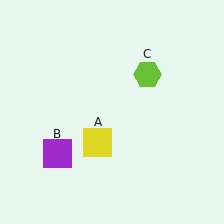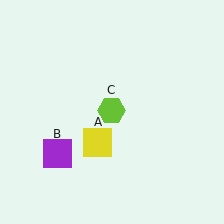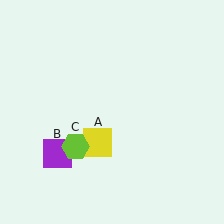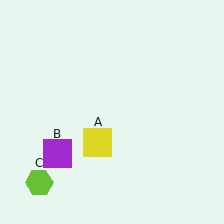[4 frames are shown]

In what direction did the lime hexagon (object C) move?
The lime hexagon (object C) moved down and to the left.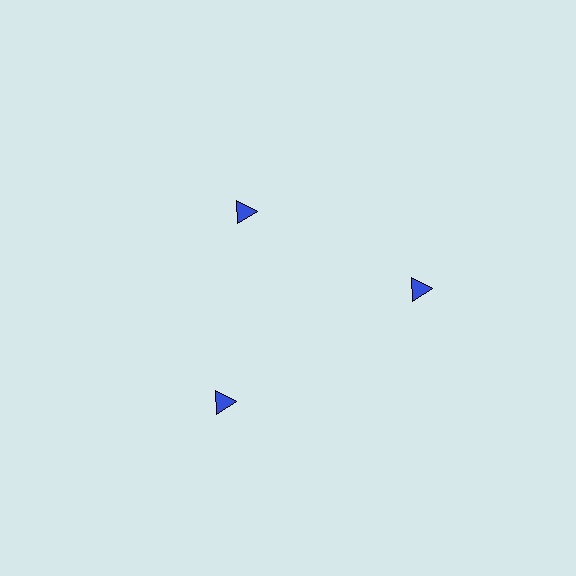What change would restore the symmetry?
The symmetry would be restored by moving it outward, back onto the ring so that all 3 triangles sit at equal angles and equal distance from the center.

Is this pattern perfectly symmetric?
No. The 3 blue triangles are arranged in a ring, but one element near the 11 o'clock position is pulled inward toward the center, breaking the 3-fold rotational symmetry.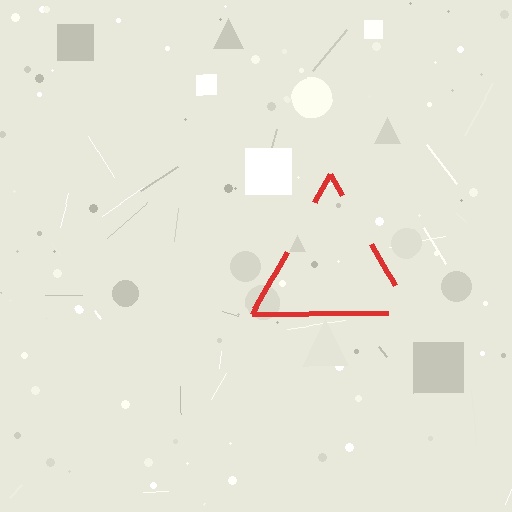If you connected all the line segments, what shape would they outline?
They would outline a triangle.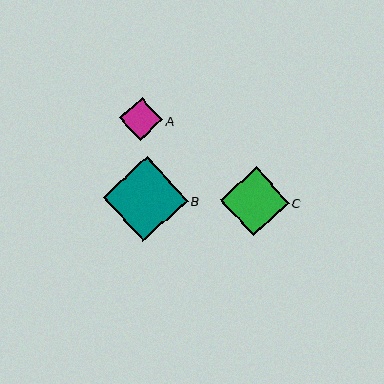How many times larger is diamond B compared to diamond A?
Diamond B is approximately 2.0 times the size of diamond A.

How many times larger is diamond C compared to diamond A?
Diamond C is approximately 1.6 times the size of diamond A.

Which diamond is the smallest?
Diamond A is the smallest with a size of approximately 43 pixels.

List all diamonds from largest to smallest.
From largest to smallest: B, C, A.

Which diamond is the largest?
Diamond B is the largest with a size of approximately 85 pixels.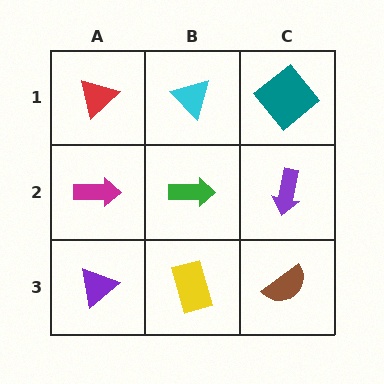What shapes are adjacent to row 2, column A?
A red triangle (row 1, column A), a purple triangle (row 3, column A), a green arrow (row 2, column B).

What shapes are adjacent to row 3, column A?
A magenta arrow (row 2, column A), a yellow rectangle (row 3, column B).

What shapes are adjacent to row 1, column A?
A magenta arrow (row 2, column A), a cyan triangle (row 1, column B).